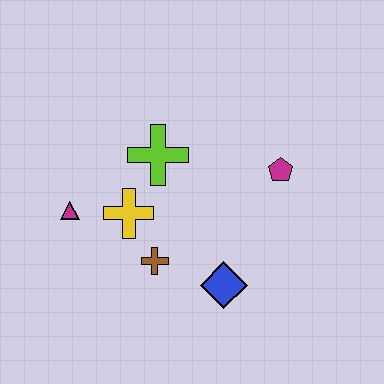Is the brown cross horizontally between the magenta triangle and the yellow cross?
No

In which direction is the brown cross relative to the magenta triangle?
The brown cross is to the right of the magenta triangle.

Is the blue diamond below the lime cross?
Yes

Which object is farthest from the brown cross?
The magenta pentagon is farthest from the brown cross.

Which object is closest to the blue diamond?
The brown cross is closest to the blue diamond.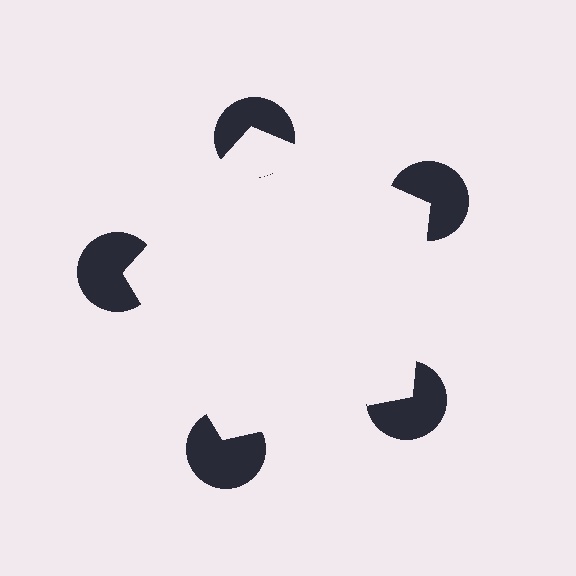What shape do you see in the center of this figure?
An illusory pentagon — its edges are inferred from the aligned wedge cuts in the pac-man discs, not physically drawn.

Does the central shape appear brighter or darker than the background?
It typically appears slightly brighter than the background, even though no actual brightness change is drawn.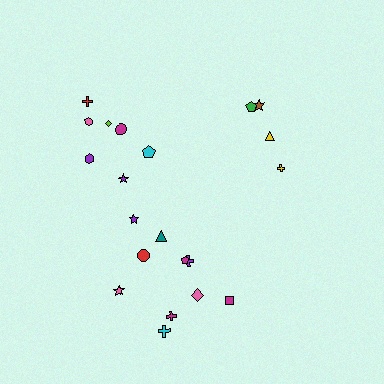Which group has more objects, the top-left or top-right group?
The top-left group.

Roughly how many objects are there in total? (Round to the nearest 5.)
Roughly 20 objects in total.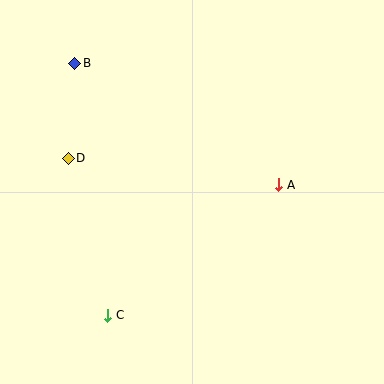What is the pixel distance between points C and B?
The distance between C and B is 254 pixels.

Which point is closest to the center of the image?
Point A at (279, 185) is closest to the center.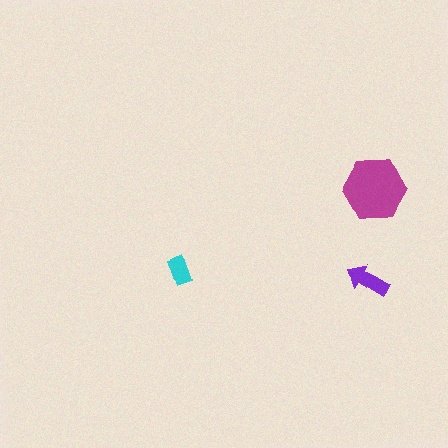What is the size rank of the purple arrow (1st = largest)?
2nd.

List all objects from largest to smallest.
The magenta hexagon, the purple arrow, the cyan rectangle.